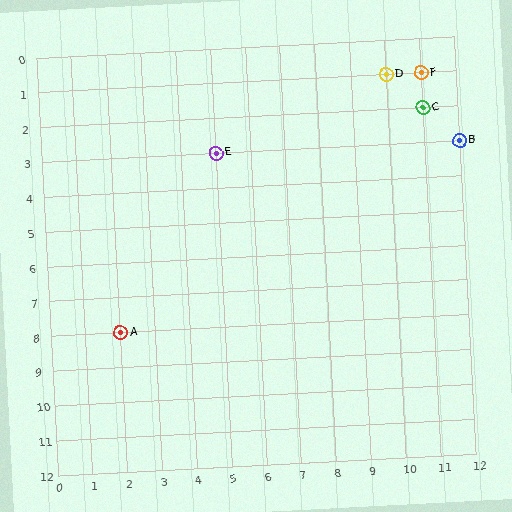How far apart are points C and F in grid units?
Points C and F are 1 row apart.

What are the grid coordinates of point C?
Point C is at grid coordinates (11, 2).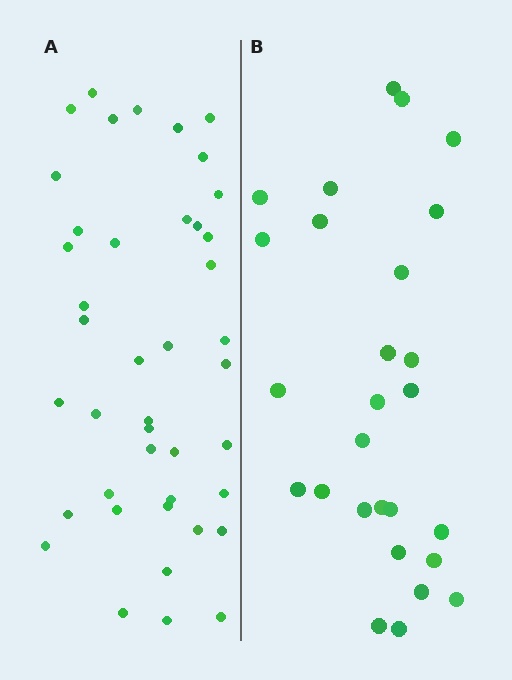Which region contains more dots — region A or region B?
Region A (the left region) has more dots.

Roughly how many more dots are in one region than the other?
Region A has approximately 15 more dots than region B.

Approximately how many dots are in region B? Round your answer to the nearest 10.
About 30 dots. (The exact count is 27, which rounds to 30.)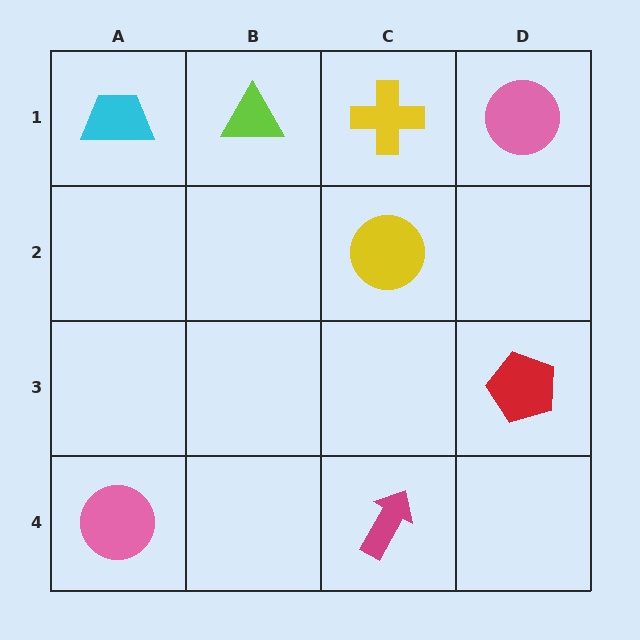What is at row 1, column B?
A lime triangle.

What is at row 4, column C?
A magenta arrow.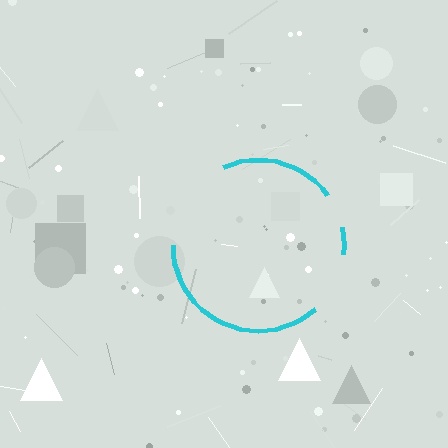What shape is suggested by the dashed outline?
The dashed outline suggests a circle.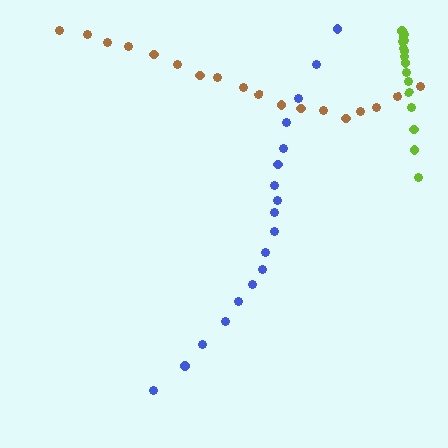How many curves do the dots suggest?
There are 3 distinct paths.